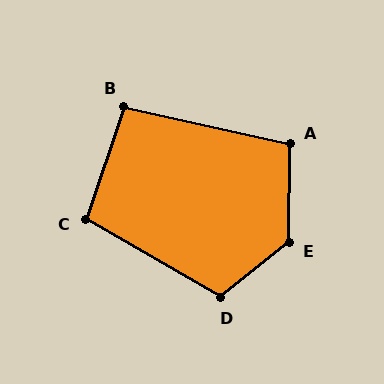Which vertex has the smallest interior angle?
B, at approximately 96 degrees.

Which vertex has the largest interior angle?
E, at approximately 129 degrees.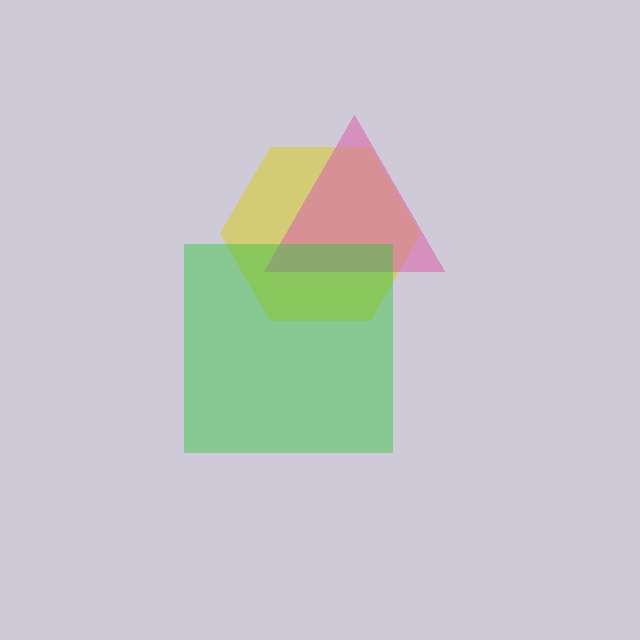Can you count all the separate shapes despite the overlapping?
Yes, there are 3 separate shapes.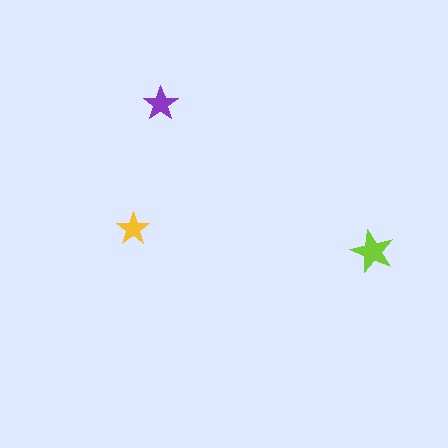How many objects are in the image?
There are 3 objects in the image.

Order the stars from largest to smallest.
the lime one, the purple one, the yellow one.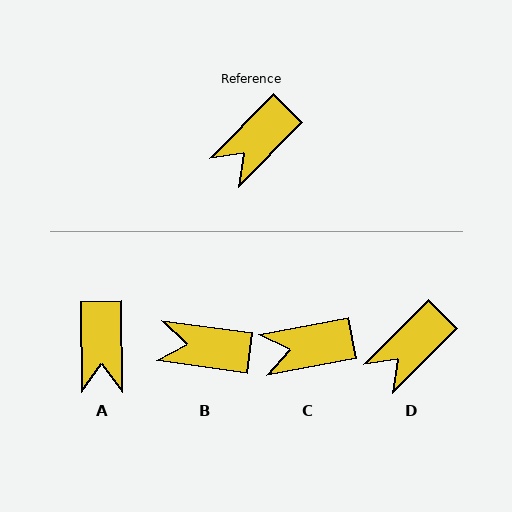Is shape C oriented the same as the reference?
No, it is off by about 35 degrees.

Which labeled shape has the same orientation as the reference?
D.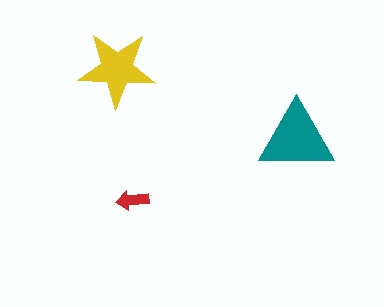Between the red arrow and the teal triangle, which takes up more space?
The teal triangle.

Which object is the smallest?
The red arrow.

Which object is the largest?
The teal triangle.